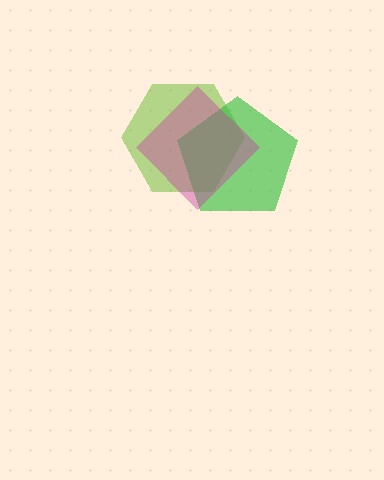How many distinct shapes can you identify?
There are 3 distinct shapes: a lime hexagon, a green pentagon, a magenta diamond.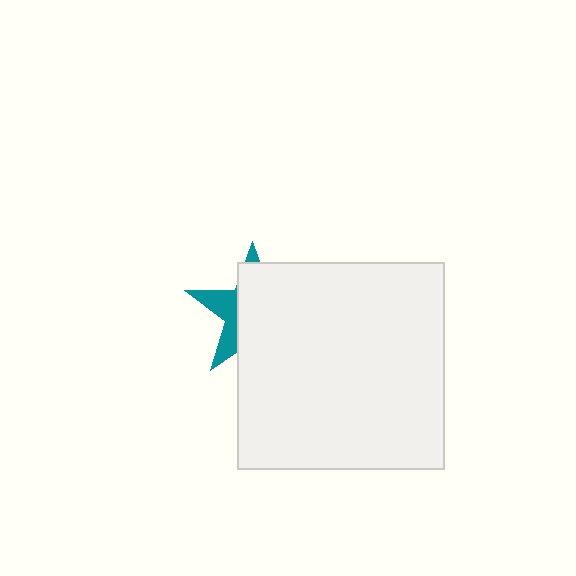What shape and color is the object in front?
The object in front is a white square.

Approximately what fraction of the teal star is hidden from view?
Roughly 68% of the teal star is hidden behind the white square.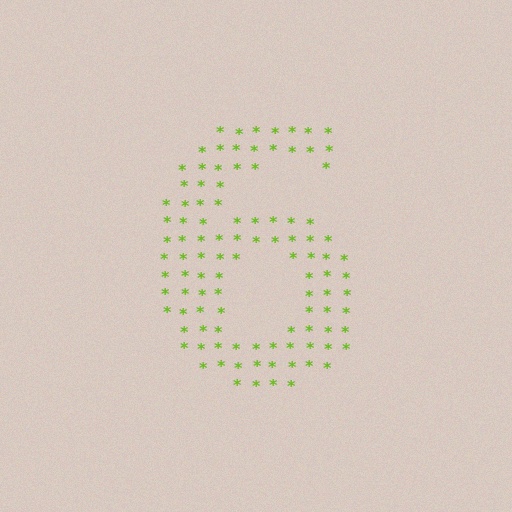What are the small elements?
The small elements are asterisks.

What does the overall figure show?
The overall figure shows the digit 6.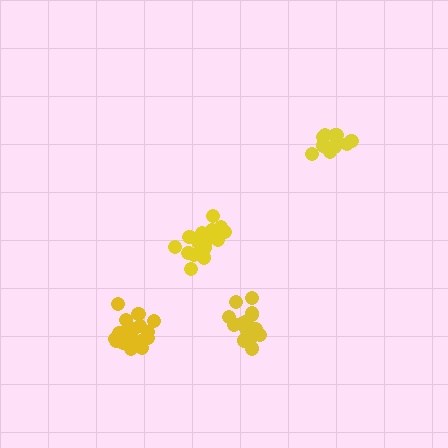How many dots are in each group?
Group 1: 19 dots, Group 2: 14 dots, Group 3: 15 dots, Group 4: 19 dots (67 total).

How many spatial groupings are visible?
There are 4 spatial groupings.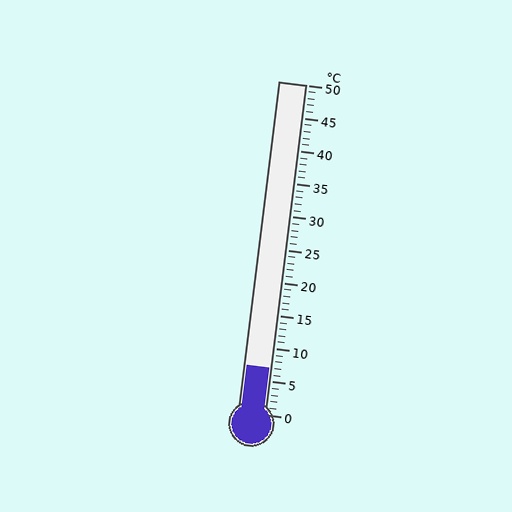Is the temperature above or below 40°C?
The temperature is below 40°C.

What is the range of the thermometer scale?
The thermometer scale ranges from 0°C to 50°C.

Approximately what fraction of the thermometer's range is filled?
The thermometer is filled to approximately 15% of its range.